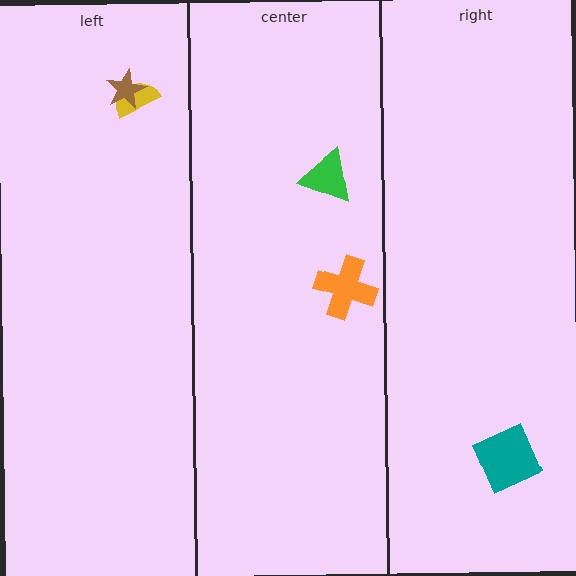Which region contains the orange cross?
The center region.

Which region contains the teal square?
The right region.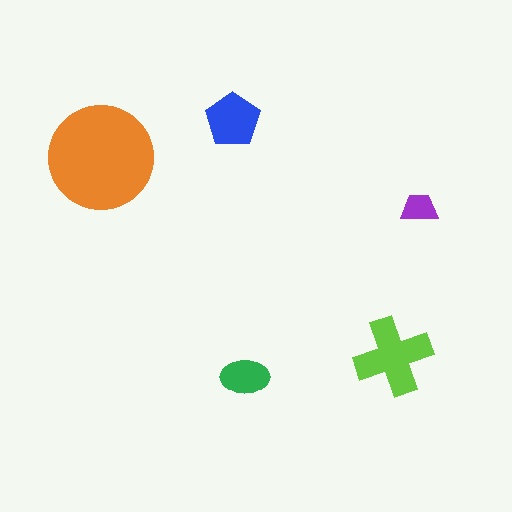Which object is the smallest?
The purple trapezoid.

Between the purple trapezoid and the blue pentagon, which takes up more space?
The blue pentagon.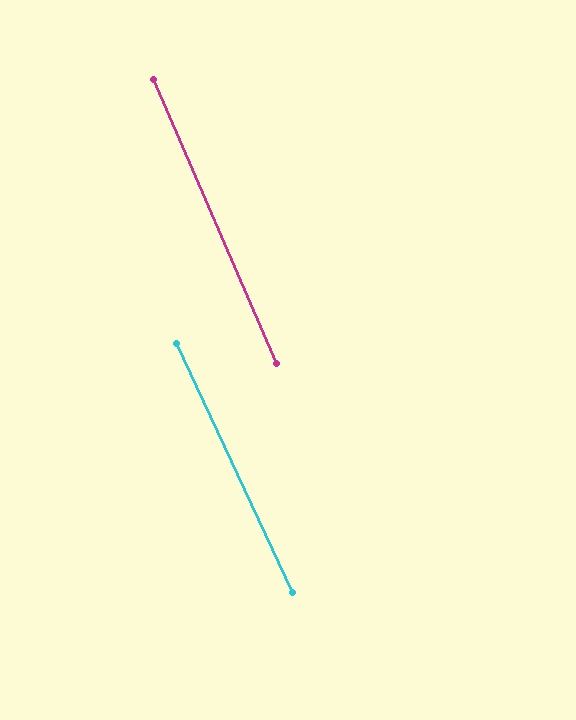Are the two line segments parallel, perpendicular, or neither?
Parallel — their directions differ by only 1.5°.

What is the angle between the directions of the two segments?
Approximately 1 degree.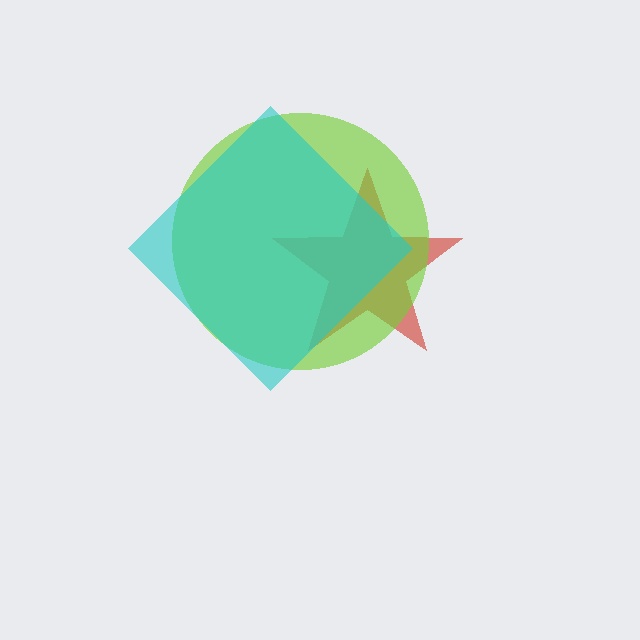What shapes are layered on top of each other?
The layered shapes are: a red star, a lime circle, a cyan diamond.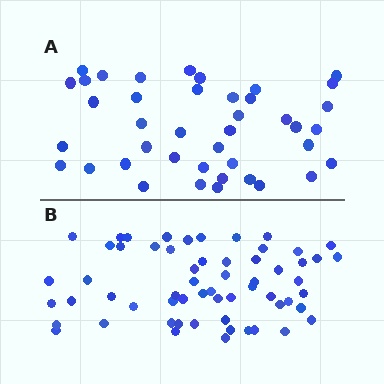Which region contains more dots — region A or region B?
Region B (the bottom region) has more dots.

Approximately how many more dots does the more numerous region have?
Region B has approximately 20 more dots than region A.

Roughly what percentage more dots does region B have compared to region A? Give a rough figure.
About 45% more.